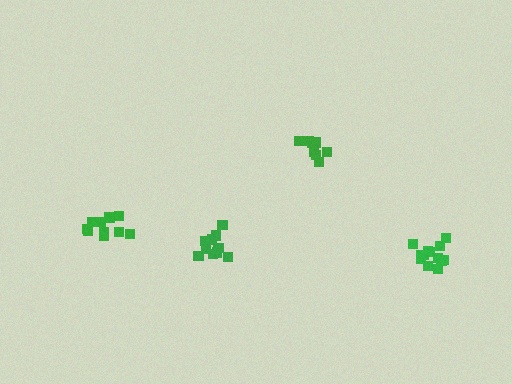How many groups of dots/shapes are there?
There are 4 groups.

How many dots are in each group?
Group 1: 11 dots, Group 2: 11 dots, Group 3: 10 dots, Group 4: 13 dots (45 total).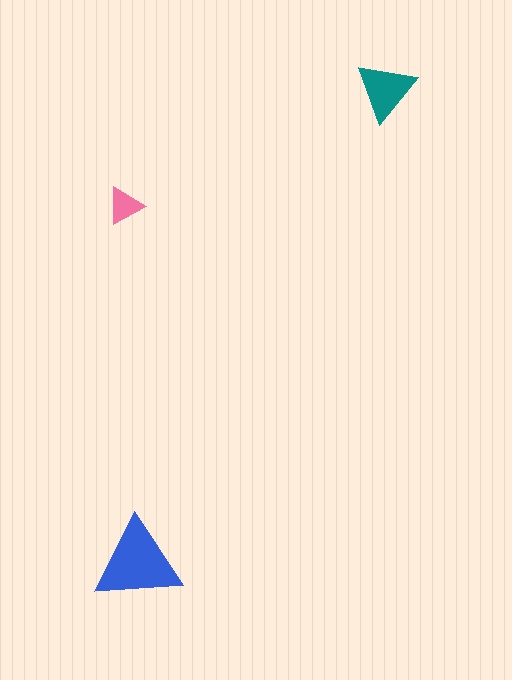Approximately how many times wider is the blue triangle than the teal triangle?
About 1.5 times wider.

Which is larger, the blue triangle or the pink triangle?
The blue one.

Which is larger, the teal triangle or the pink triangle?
The teal one.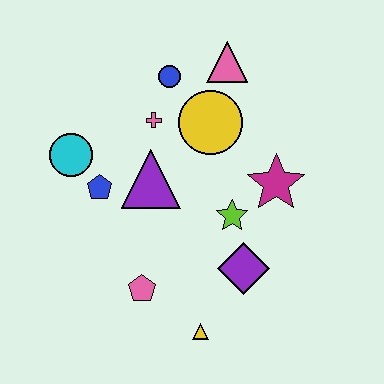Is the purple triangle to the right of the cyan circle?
Yes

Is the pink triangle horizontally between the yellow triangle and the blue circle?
No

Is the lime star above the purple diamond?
Yes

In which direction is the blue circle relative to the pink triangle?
The blue circle is to the left of the pink triangle.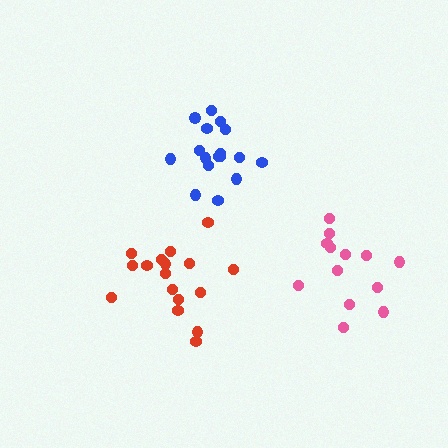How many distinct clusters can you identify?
There are 3 distinct clusters.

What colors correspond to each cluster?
The clusters are colored: red, pink, blue.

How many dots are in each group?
Group 1: 17 dots, Group 2: 13 dots, Group 3: 17 dots (47 total).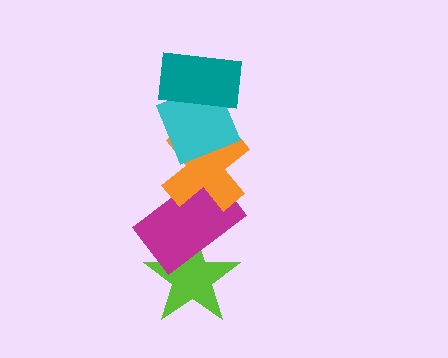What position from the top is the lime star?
The lime star is 5th from the top.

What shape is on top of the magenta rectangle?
The orange cross is on top of the magenta rectangle.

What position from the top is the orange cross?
The orange cross is 3rd from the top.